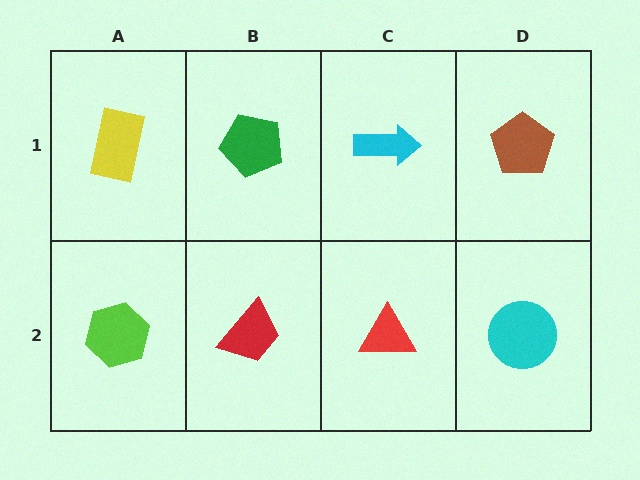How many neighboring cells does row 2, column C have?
3.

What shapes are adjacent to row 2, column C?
A cyan arrow (row 1, column C), a red trapezoid (row 2, column B), a cyan circle (row 2, column D).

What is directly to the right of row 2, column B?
A red triangle.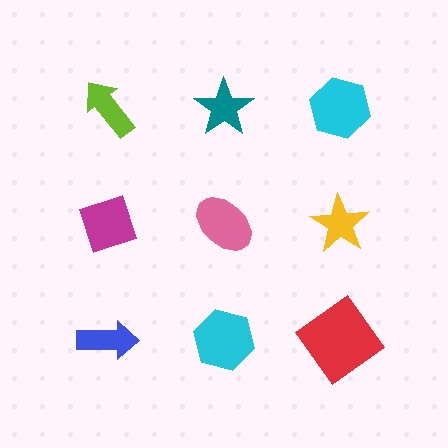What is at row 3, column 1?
A blue arrow.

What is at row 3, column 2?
A cyan hexagon.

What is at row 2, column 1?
A magenta diamond.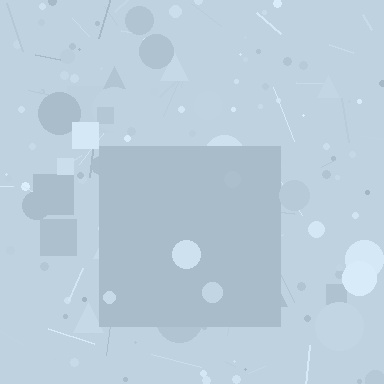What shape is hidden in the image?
A square is hidden in the image.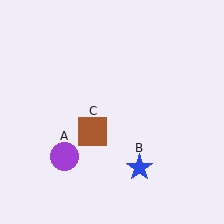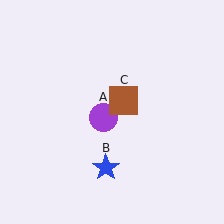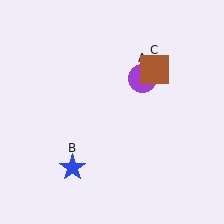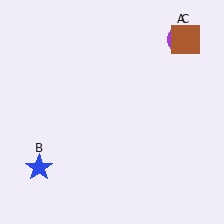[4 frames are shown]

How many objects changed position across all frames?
3 objects changed position: purple circle (object A), blue star (object B), brown square (object C).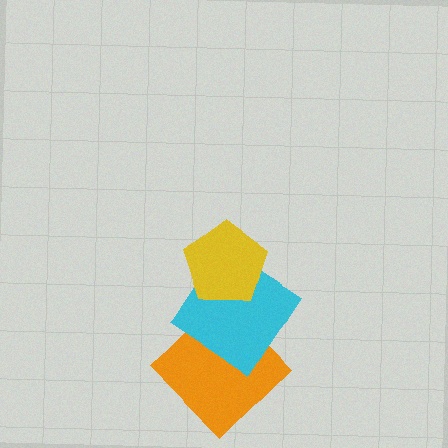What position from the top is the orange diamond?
The orange diamond is 3rd from the top.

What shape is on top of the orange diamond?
The cyan diamond is on top of the orange diamond.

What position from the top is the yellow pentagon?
The yellow pentagon is 1st from the top.